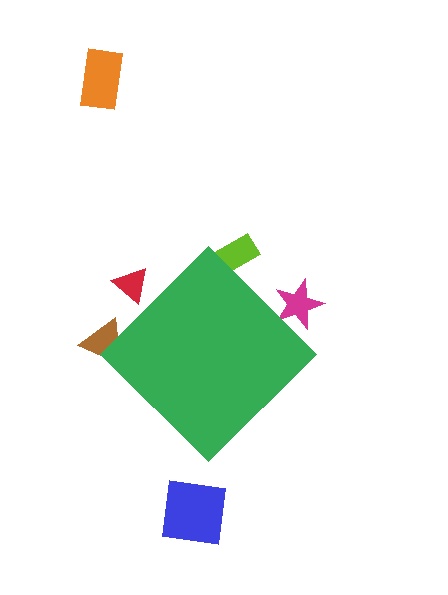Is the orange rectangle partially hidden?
No, the orange rectangle is fully visible.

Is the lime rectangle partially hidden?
Yes, the lime rectangle is partially hidden behind the green diamond.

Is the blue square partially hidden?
No, the blue square is fully visible.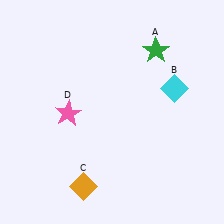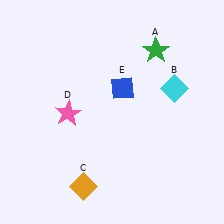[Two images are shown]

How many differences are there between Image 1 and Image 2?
There is 1 difference between the two images.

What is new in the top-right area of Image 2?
A blue diamond (E) was added in the top-right area of Image 2.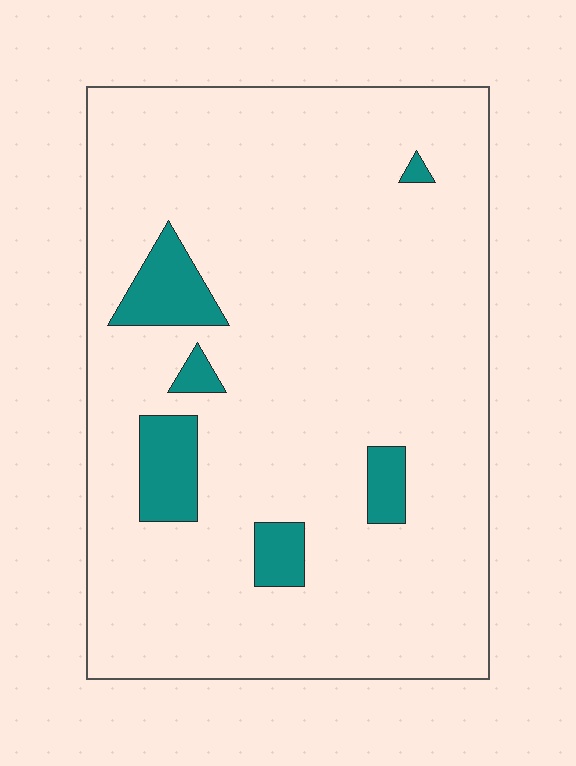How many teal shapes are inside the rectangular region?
6.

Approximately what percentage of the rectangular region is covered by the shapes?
Approximately 10%.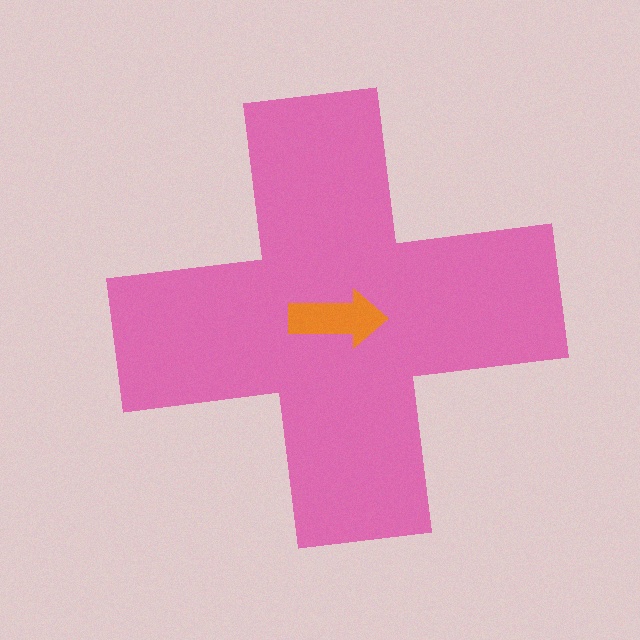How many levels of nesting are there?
2.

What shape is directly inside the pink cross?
The orange arrow.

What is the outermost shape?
The pink cross.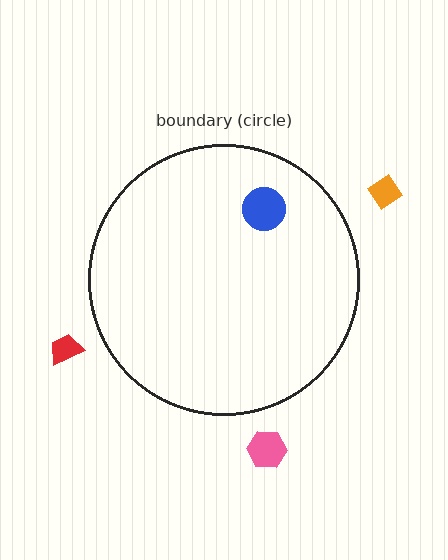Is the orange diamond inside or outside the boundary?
Outside.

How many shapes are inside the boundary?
1 inside, 3 outside.